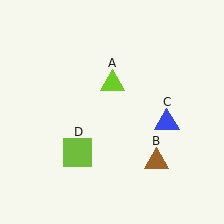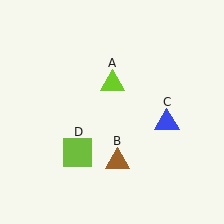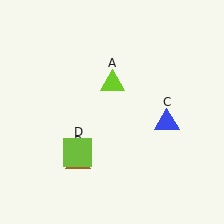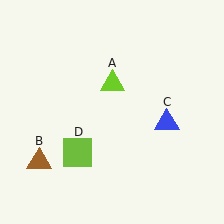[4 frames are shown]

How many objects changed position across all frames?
1 object changed position: brown triangle (object B).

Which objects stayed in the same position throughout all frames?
Lime triangle (object A) and blue triangle (object C) and lime square (object D) remained stationary.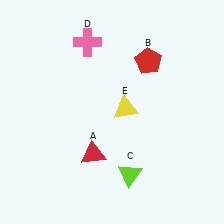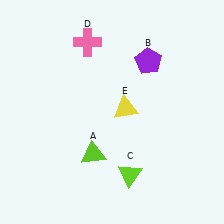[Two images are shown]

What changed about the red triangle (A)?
In Image 1, A is red. In Image 2, it changed to lime.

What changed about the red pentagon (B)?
In Image 1, B is red. In Image 2, it changed to purple.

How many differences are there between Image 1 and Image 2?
There are 2 differences between the two images.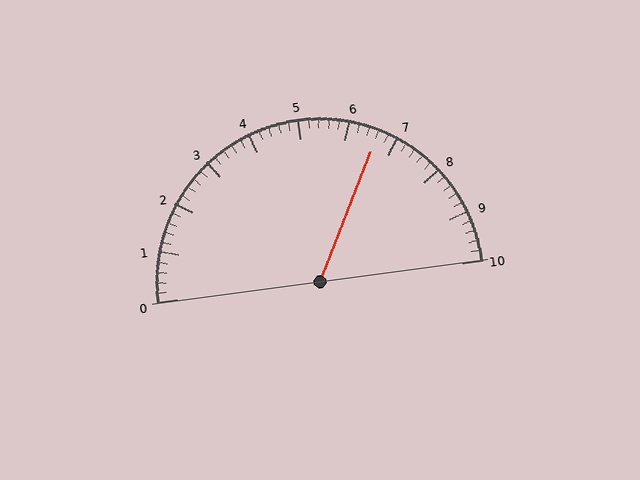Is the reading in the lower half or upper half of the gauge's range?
The reading is in the upper half of the range (0 to 10).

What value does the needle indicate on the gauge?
The needle indicates approximately 6.6.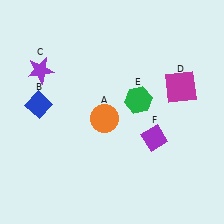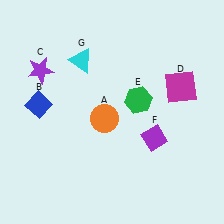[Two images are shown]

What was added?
A cyan triangle (G) was added in Image 2.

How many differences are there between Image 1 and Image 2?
There is 1 difference between the two images.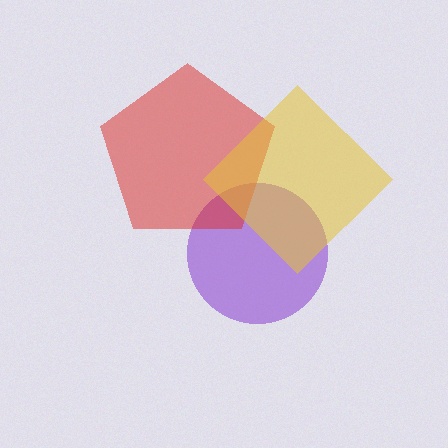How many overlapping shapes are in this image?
There are 3 overlapping shapes in the image.